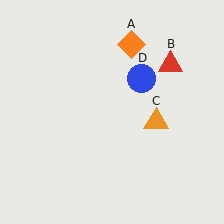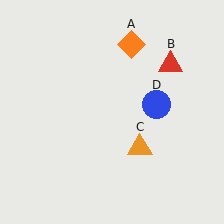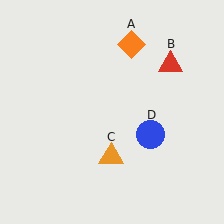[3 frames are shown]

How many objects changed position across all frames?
2 objects changed position: orange triangle (object C), blue circle (object D).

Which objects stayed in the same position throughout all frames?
Orange diamond (object A) and red triangle (object B) remained stationary.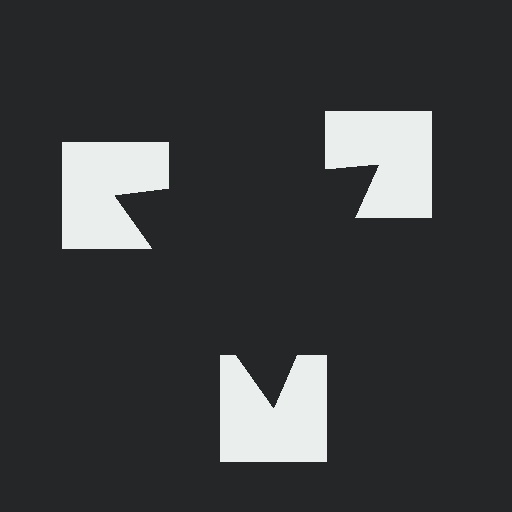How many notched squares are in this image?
There are 3 — one at each vertex of the illusory triangle.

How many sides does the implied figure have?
3 sides.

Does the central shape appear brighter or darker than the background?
It typically appears slightly darker than the background, even though no actual brightness change is drawn.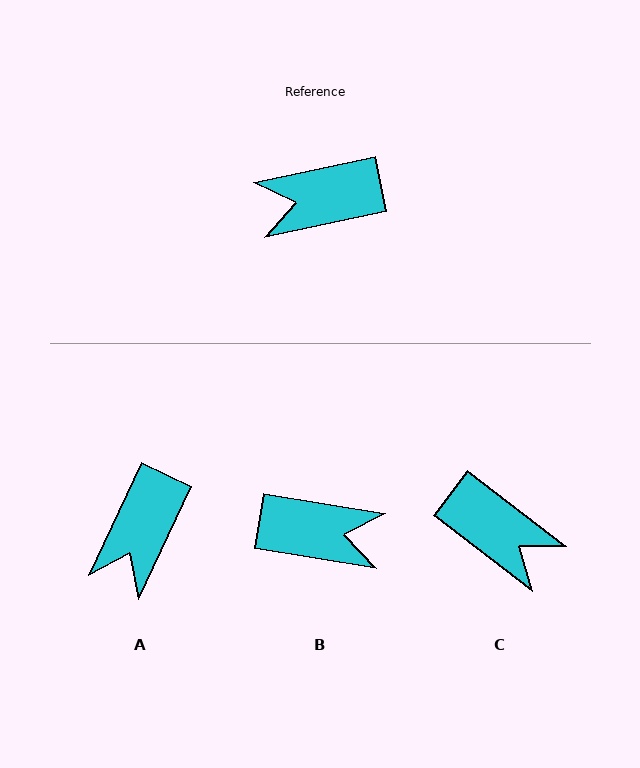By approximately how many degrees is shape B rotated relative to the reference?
Approximately 159 degrees counter-clockwise.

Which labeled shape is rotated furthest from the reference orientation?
B, about 159 degrees away.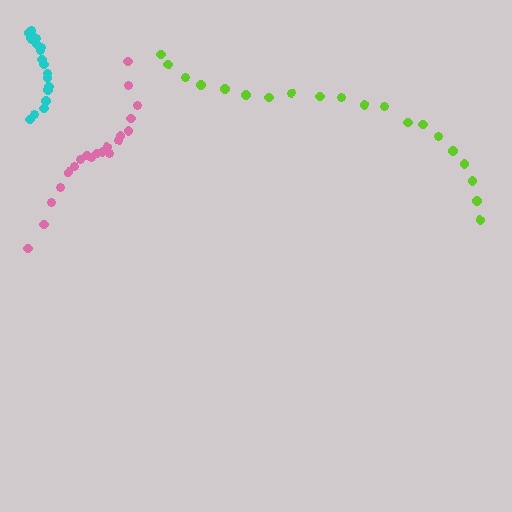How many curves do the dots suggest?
There are 3 distinct paths.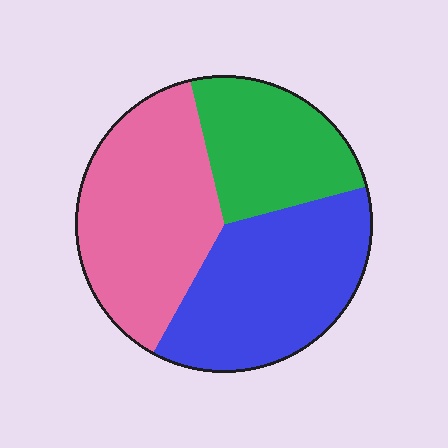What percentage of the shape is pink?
Pink covers roughly 40% of the shape.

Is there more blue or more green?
Blue.